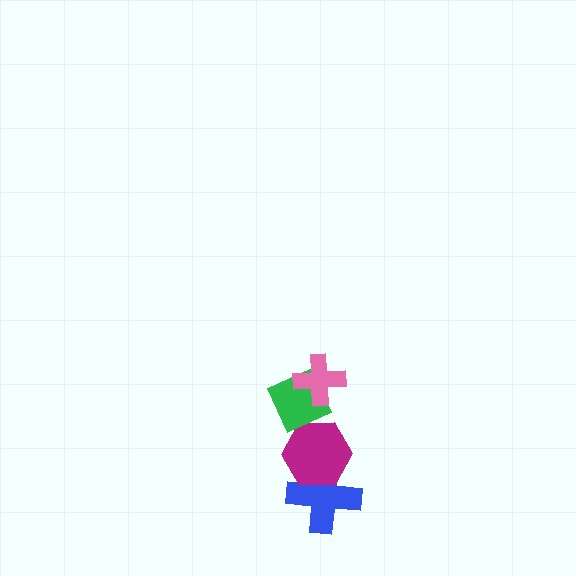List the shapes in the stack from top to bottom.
From top to bottom: the pink cross, the green diamond, the magenta hexagon, the blue cross.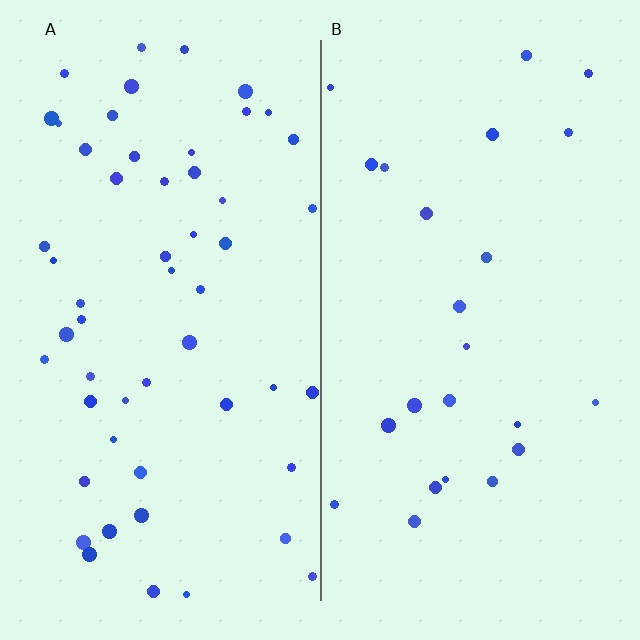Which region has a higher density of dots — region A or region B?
A (the left).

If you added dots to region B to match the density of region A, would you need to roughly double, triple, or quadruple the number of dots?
Approximately double.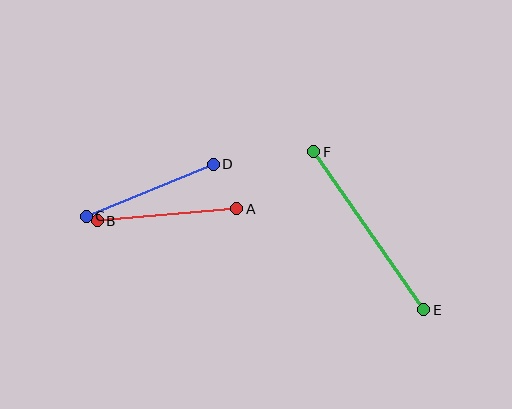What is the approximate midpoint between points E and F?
The midpoint is at approximately (369, 231) pixels.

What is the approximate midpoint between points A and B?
The midpoint is at approximately (167, 215) pixels.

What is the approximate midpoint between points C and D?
The midpoint is at approximately (150, 190) pixels.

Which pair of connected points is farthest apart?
Points E and F are farthest apart.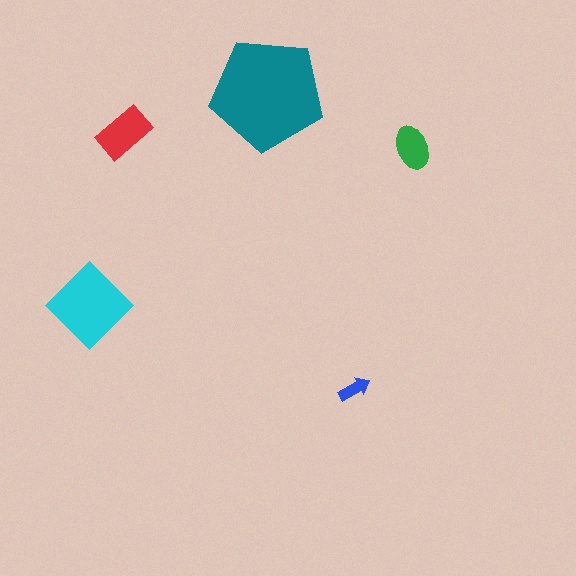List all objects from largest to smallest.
The teal pentagon, the cyan diamond, the red rectangle, the green ellipse, the blue arrow.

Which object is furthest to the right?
The green ellipse is rightmost.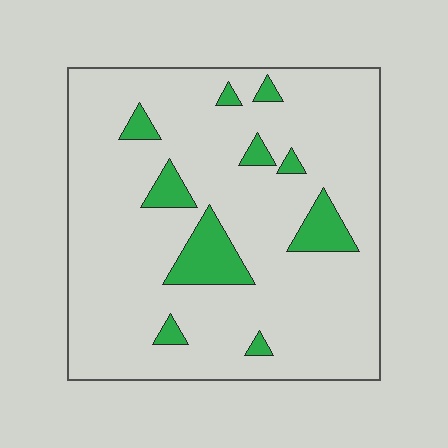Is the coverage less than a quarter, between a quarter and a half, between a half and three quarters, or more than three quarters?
Less than a quarter.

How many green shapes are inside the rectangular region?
10.